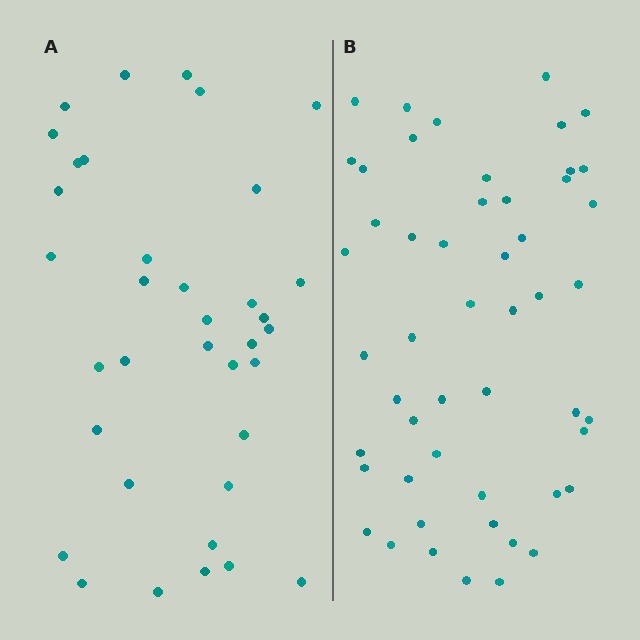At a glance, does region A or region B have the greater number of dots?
Region B (the right region) has more dots.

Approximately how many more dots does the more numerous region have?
Region B has approximately 15 more dots than region A.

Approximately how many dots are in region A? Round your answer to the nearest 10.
About 40 dots. (The exact count is 36, which rounds to 40.)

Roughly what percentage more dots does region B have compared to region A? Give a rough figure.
About 40% more.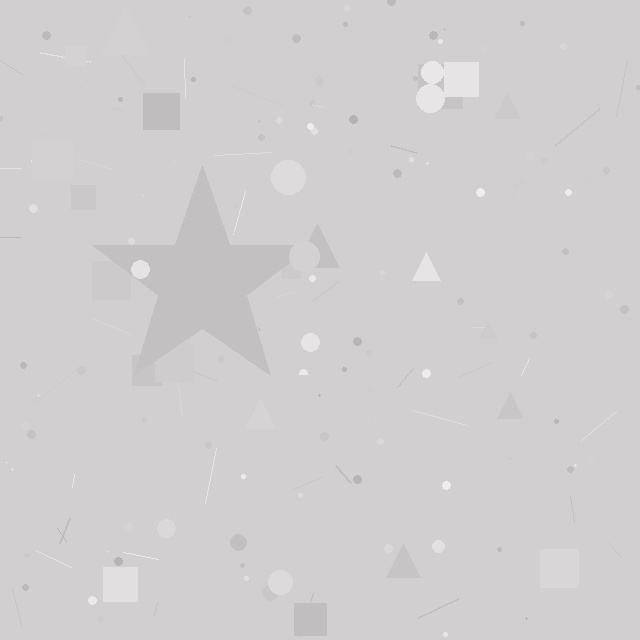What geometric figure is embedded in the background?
A star is embedded in the background.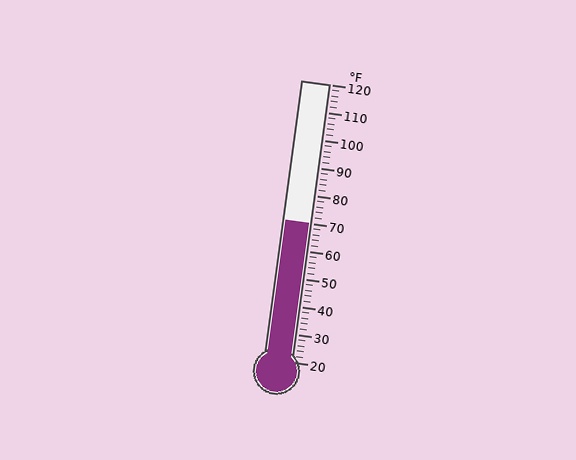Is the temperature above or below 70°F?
The temperature is at 70°F.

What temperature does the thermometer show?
The thermometer shows approximately 70°F.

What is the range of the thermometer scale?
The thermometer scale ranges from 20°F to 120°F.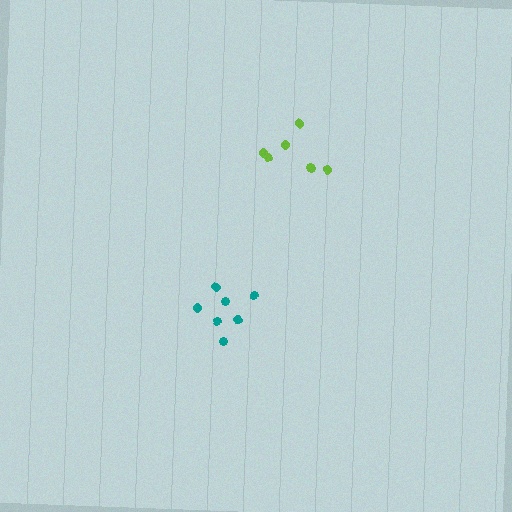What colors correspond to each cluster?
The clusters are colored: teal, lime.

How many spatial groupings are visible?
There are 2 spatial groupings.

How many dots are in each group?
Group 1: 7 dots, Group 2: 7 dots (14 total).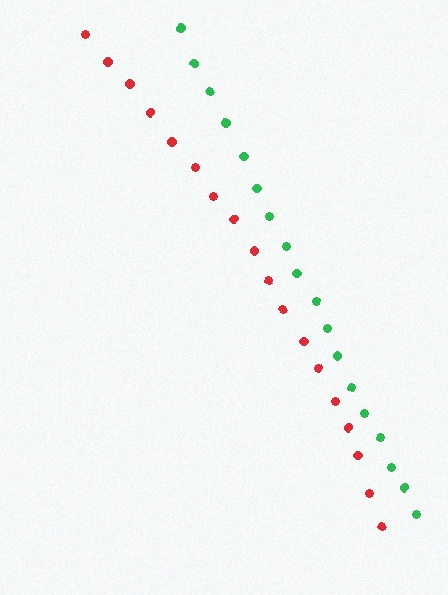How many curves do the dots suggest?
There are 2 distinct paths.